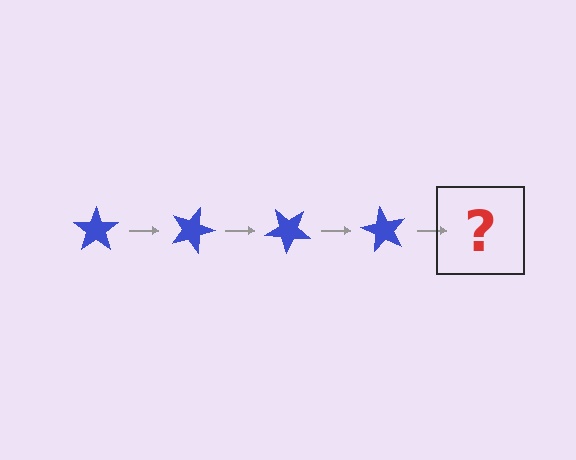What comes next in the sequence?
The next element should be a blue star rotated 80 degrees.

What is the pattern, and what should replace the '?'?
The pattern is that the star rotates 20 degrees each step. The '?' should be a blue star rotated 80 degrees.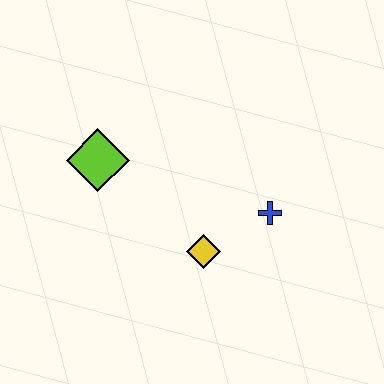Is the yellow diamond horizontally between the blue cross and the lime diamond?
Yes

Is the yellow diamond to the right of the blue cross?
No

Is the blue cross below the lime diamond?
Yes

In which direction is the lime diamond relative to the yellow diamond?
The lime diamond is to the left of the yellow diamond.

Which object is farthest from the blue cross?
The lime diamond is farthest from the blue cross.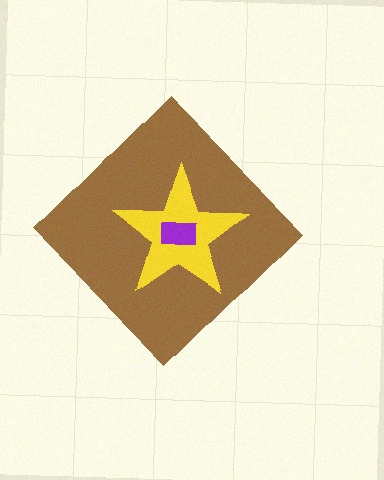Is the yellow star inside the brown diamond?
Yes.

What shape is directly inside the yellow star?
The purple rectangle.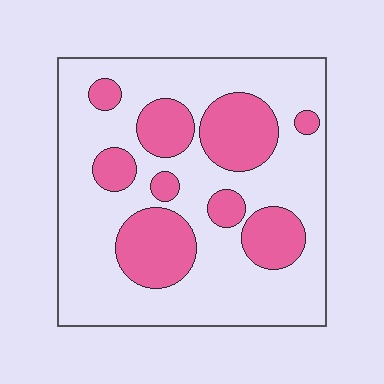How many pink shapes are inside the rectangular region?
9.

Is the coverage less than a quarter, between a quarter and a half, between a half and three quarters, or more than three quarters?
Between a quarter and a half.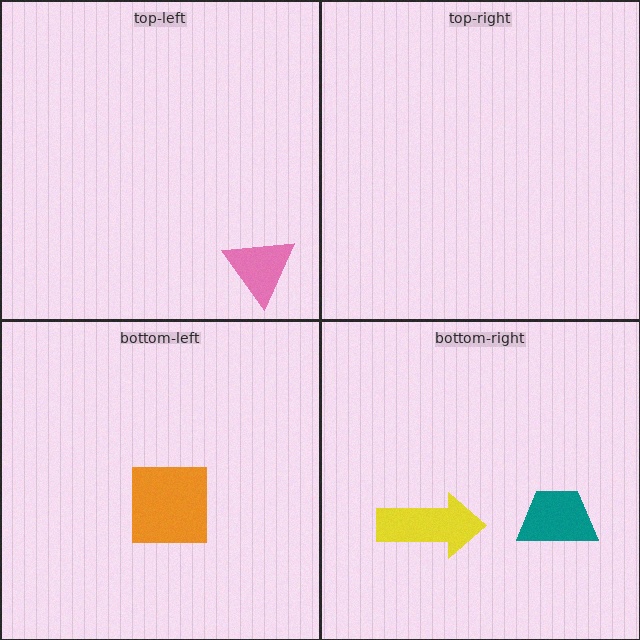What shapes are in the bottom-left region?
The orange square.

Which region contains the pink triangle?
The top-left region.